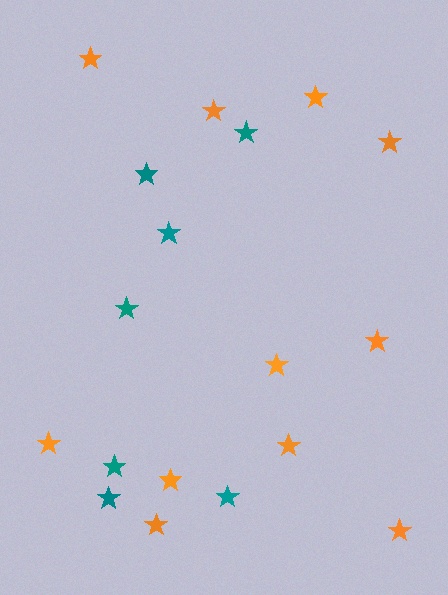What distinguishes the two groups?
There are 2 groups: one group of orange stars (11) and one group of teal stars (7).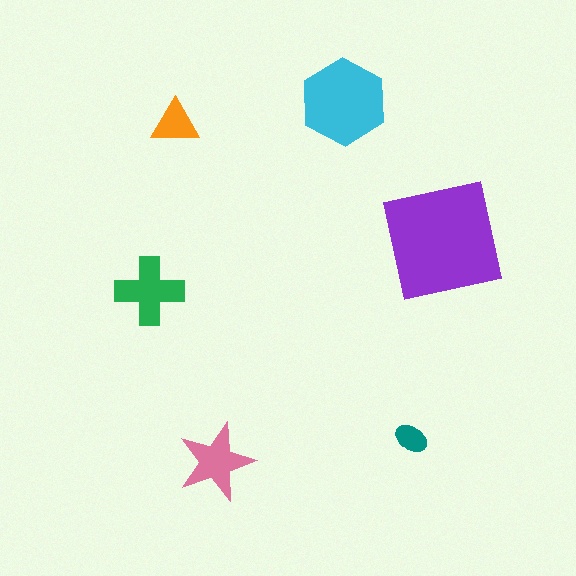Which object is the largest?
The purple square.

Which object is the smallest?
The teal ellipse.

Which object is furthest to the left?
The green cross is leftmost.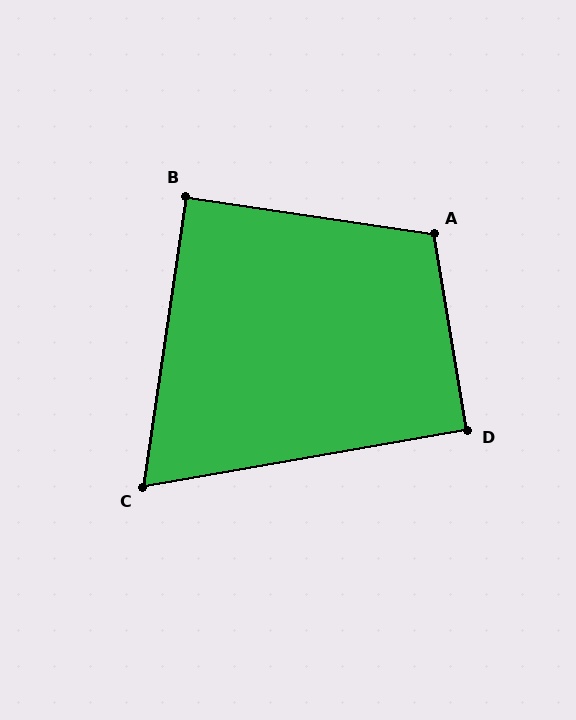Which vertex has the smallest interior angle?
C, at approximately 72 degrees.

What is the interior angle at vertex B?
Approximately 90 degrees (approximately right).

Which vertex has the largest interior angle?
A, at approximately 108 degrees.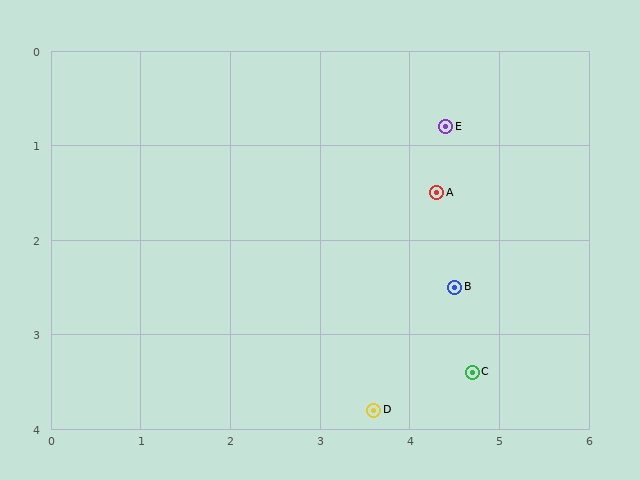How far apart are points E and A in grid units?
Points E and A are about 0.7 grid units apart.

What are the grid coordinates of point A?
Point A is at approximately (4.3, 1.5).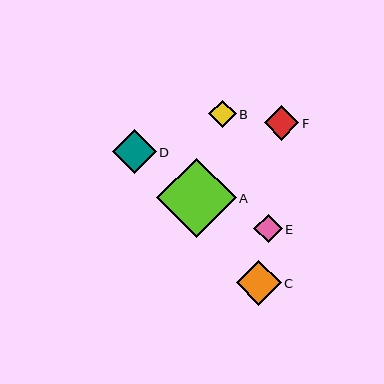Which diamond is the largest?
Diamond A is the largest with a size of approximately 79 pixels.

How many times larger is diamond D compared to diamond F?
Diamond D is approximately 1.3 times the size of diamond F.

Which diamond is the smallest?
Diamond B is the smallest with a size of approximately 27 pixels.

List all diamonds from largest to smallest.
From largest to smallest: A, C, D, F, E, B.